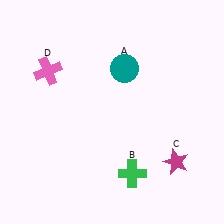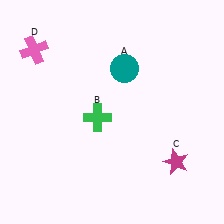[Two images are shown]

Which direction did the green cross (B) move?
The green cross (B) moved up.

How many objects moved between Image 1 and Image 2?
2 objects moved between the two images.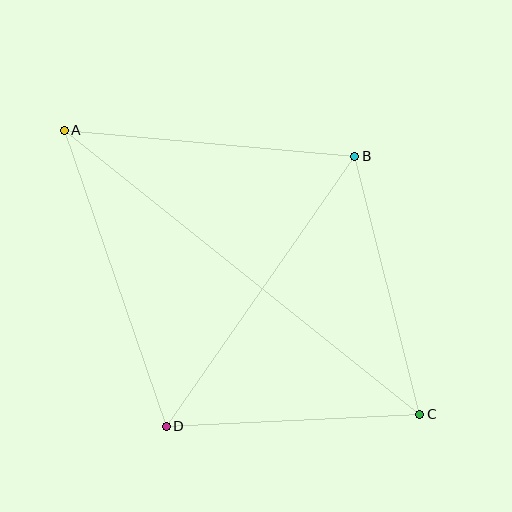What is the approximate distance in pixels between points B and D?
The distance between B and D is approximately 329 pixels.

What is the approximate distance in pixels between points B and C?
The distance between B and C is approximately 266 pixels.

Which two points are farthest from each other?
Points A and C are farthest from each other.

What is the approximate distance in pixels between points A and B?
The distance between A and B is approximately 292 pixels.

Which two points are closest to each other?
Points C and D are closest to each other.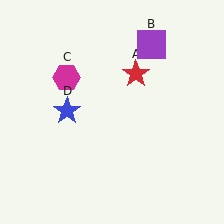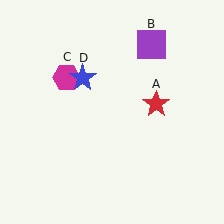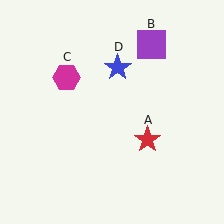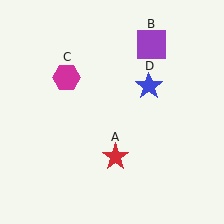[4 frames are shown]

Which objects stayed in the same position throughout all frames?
Purple square (object B) and magenta hexagon (object C) remained stationary.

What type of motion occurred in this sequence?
The red star (object A), blue star (object D) rotated clockwise around the center of the scene.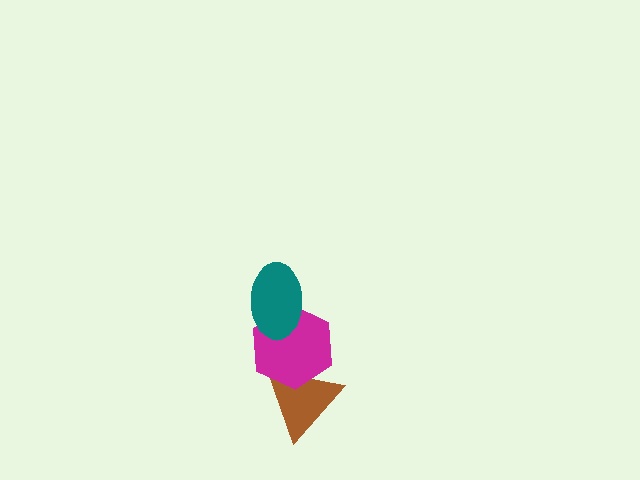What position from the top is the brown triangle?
The brown triangle is 3rd from the top.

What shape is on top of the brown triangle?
The magenta hexagon is on top of the brown triangle.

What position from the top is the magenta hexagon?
The magenta hexagon is 2nd from the top.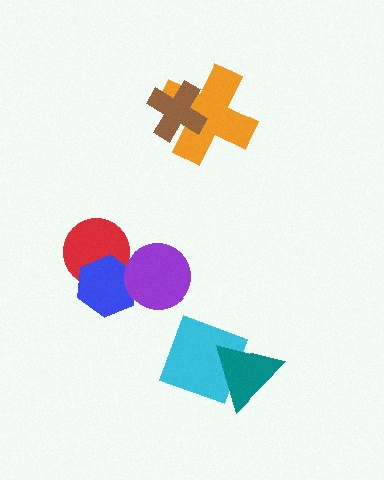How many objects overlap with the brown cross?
1 object overlaps with the brown cross.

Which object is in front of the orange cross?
The brown cross is in front of the orange cross.